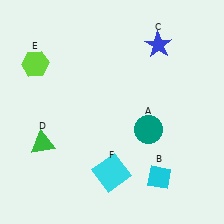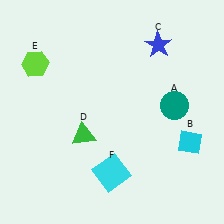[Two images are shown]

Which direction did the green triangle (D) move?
The green triangle (D) moved right.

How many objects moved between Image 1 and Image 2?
3 objects moved between the two images.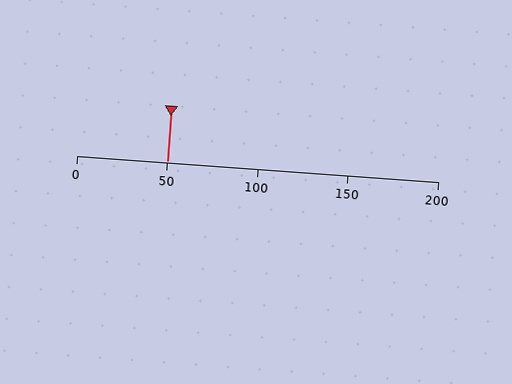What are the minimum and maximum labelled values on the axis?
The axis runs from 0 to 200.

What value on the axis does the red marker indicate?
The marker indicates approximately 50.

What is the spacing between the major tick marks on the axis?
The major ticks are spaced 50 apart.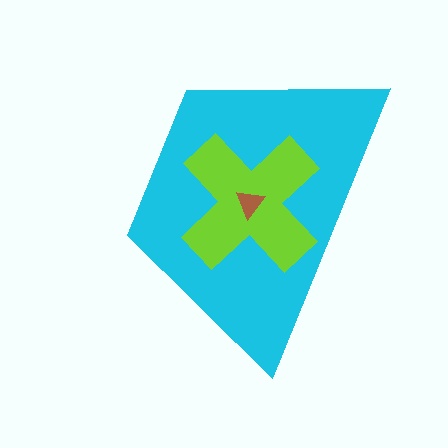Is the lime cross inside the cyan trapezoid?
Yes.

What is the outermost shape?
The cyan trapezoid.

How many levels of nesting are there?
3.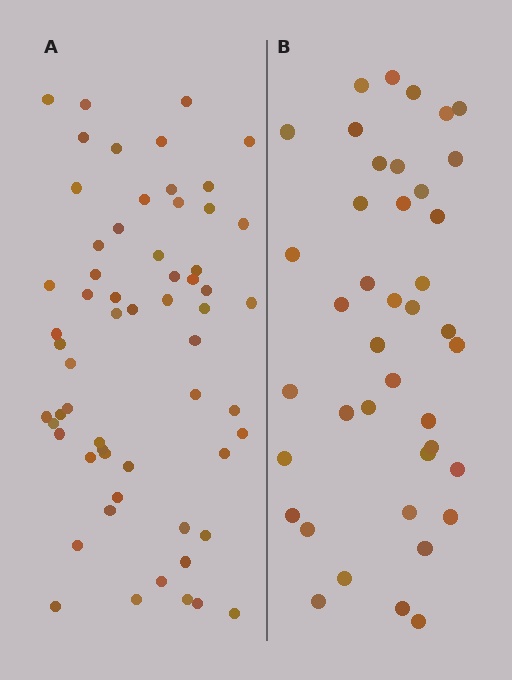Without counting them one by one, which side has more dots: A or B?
Region A (the left region) has more dots.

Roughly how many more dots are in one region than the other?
Region A has approximately 20 more dots than region B.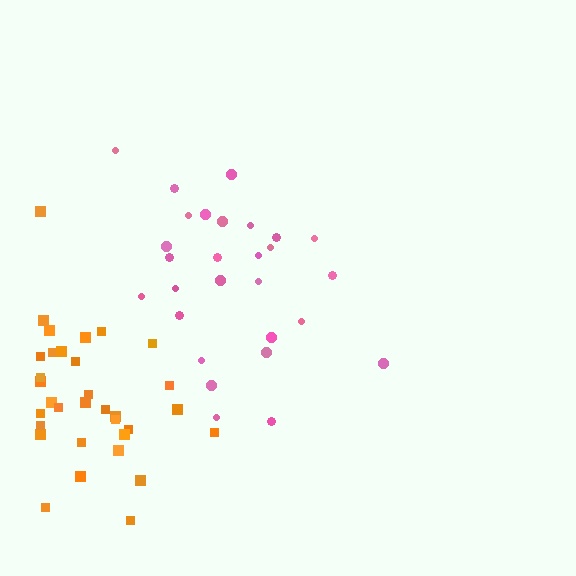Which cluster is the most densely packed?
Orange.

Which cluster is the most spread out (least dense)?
Pink.